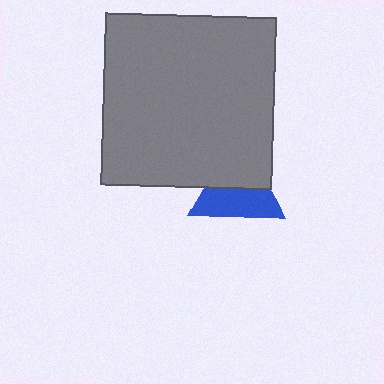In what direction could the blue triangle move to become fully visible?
The blue triangle could move down. That would shift it out from behind the gray square entirely.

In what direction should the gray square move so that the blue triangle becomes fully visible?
The gray square should move up. That is the shortest direction to clear the overlap and leave the blue triangle fully visible.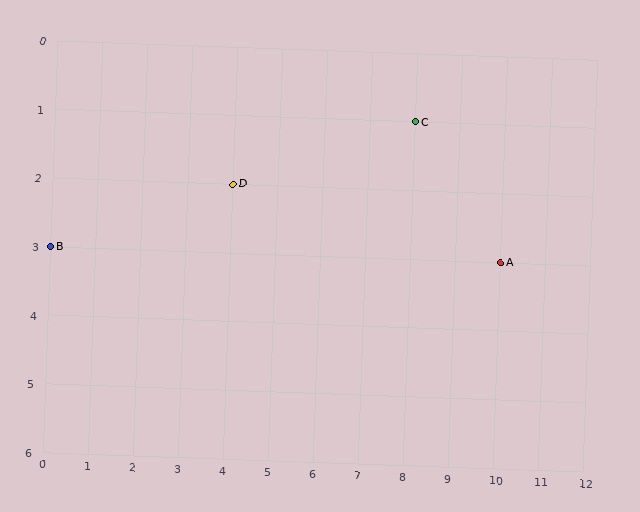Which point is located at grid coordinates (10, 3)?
Point A is at (10, 3).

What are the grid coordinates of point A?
Point A is at grid coordinates (10, 3).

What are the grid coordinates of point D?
Point D is at grid coordinates (4, 2).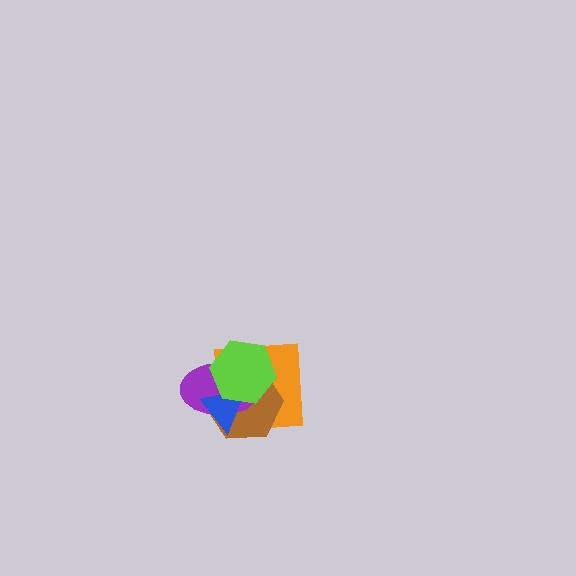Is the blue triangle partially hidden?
Yes, it is partially covered by another shape.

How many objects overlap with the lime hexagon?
4 objects overlap with the lime hexagon.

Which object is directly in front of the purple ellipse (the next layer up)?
The blue triangle is directly in front of the purple ellipse.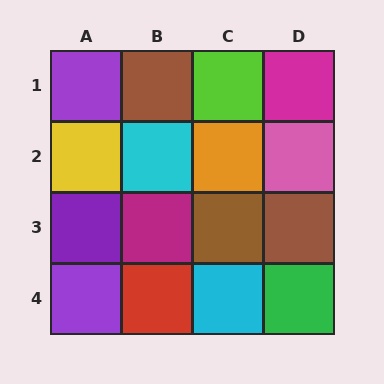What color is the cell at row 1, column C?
Lime.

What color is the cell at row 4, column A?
Purple.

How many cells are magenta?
2 cells are magenta.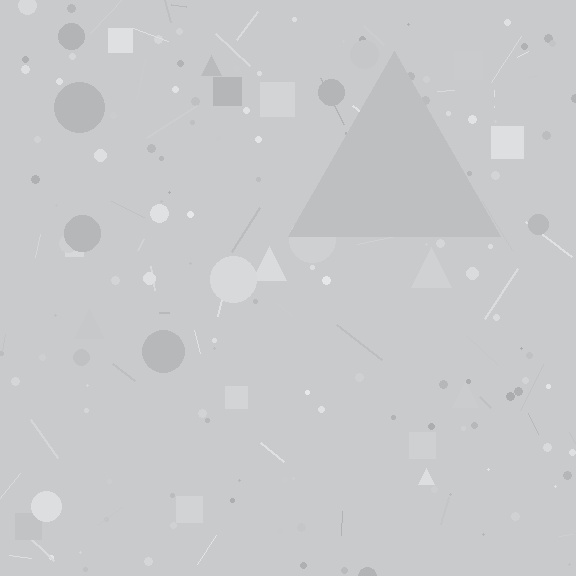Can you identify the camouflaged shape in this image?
The camouflaged shape is a triangle.